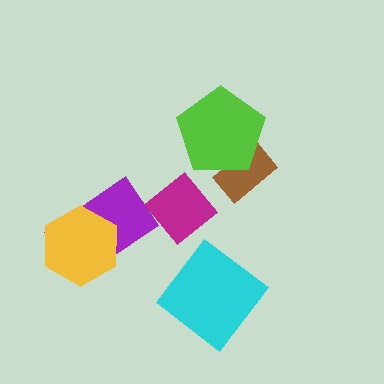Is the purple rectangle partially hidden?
Yes, it is partially covered by another shape.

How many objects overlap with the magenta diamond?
0 objects overlap with the magenta diamond.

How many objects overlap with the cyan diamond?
0 objects overlap with the cyan diamond.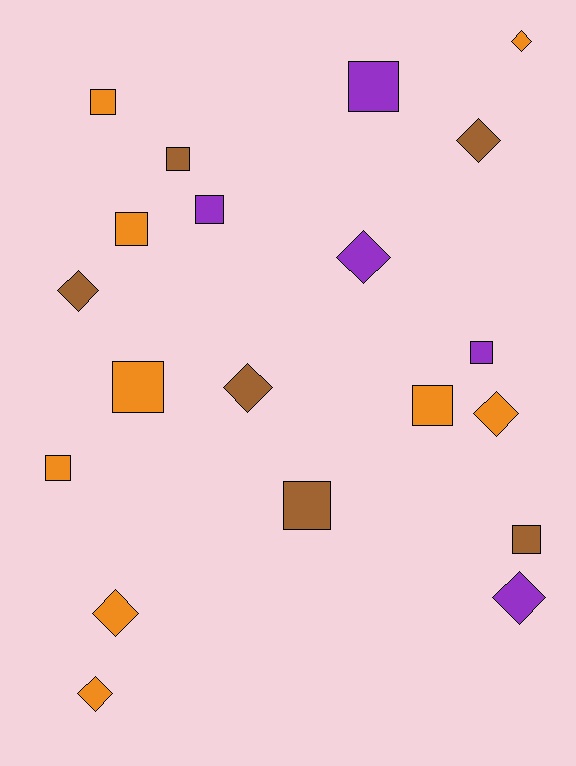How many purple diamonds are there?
There are 2 purple diamonds.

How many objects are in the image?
There are 20 objects.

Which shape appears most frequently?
Square, with 11 objects.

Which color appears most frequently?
Orange, with 9 objects.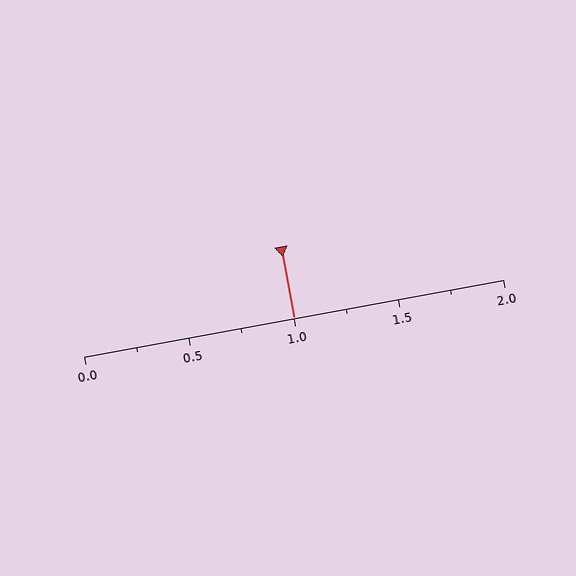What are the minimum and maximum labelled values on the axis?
The axis runs from 0.0 to 2.0.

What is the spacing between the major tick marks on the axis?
The major ticks are spaced 0.5 apart.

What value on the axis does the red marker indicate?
The marker indicates approximately 1.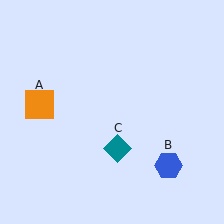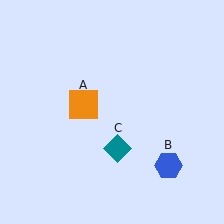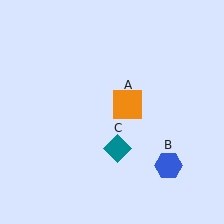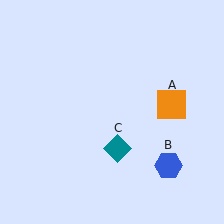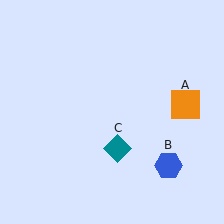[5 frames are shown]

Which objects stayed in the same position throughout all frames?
Blue hexagon (object B) and teal diamond (object C) remained stationary.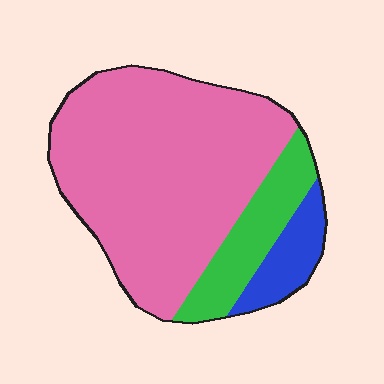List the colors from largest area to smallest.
From largest to smallest: pink, green, blue.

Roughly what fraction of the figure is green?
Green covers around 15% of the figure.